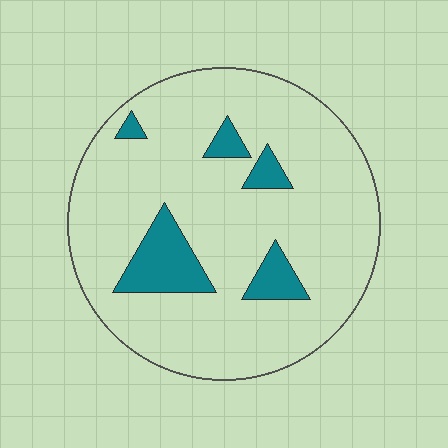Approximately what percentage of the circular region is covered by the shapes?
Approximately 15%.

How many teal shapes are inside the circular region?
5.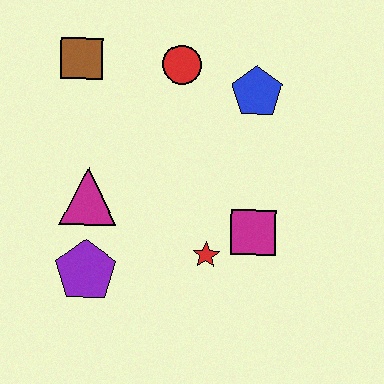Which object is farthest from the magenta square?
The brown square is farthest from the magenta square.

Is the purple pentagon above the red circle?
No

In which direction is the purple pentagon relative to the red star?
The purple pentagon is to the left of the red star.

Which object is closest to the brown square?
The red circle is closest to the brown square.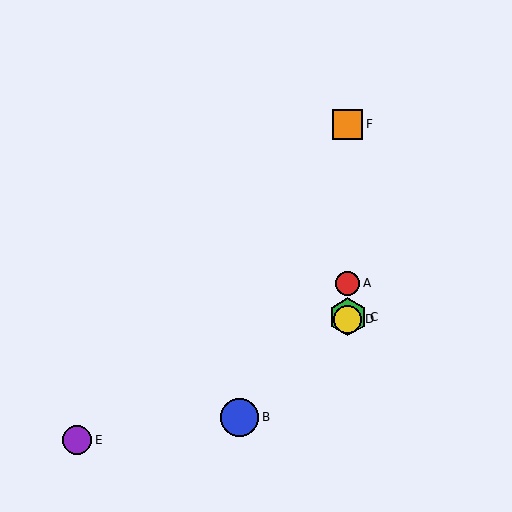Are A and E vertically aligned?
No, A is at x≈348 and E is at x≈77.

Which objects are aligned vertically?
Objects A, C, D, F are aligned vertically.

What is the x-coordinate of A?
Object A is at x≈348.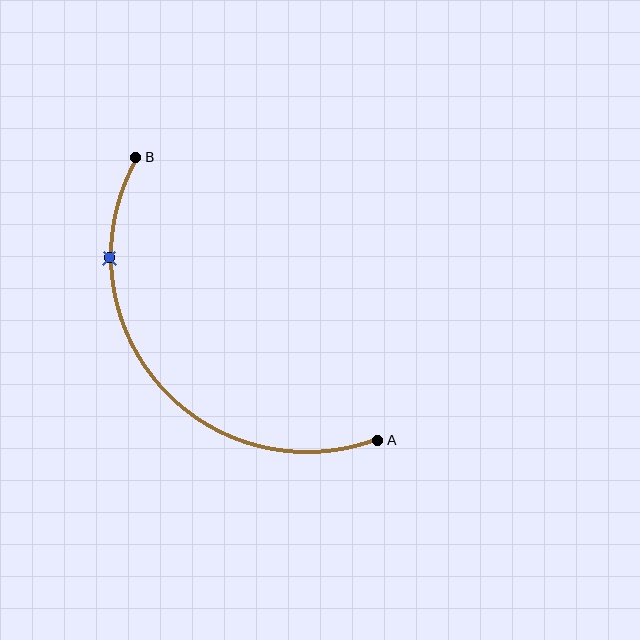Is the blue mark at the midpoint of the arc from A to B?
No. The blue mark lies on the arc but is closer to endpoint B. The arc midpoint would be at the point on the curve equidistant along the arc from both A and B.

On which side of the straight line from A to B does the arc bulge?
The arc bulges below and to the left of the straight line connecting A and B.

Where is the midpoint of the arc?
The arc midpoint is the point on the curve farthest from the straight line joining A and B. It sits below and to the left of that line.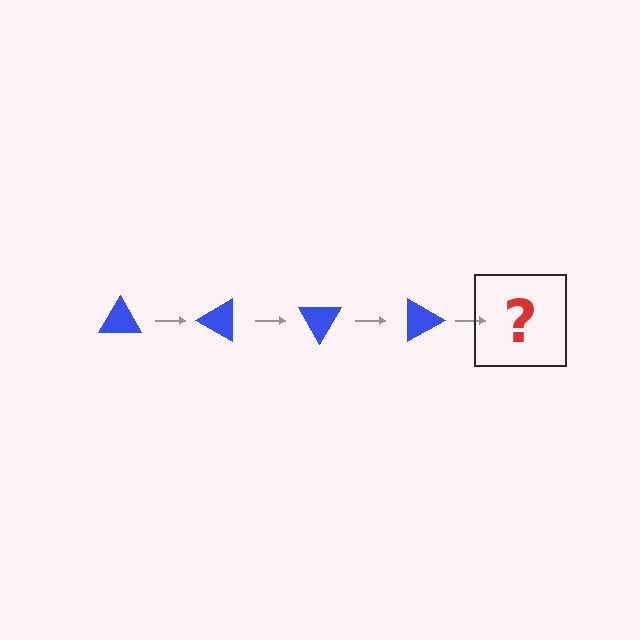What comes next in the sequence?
The next element should be a blue triangle rotated 120 degrees.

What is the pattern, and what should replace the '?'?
The pattern is that the triangle rotates 30 degrees each step. The '?' should be a blue triangle rotated 120 degrees.